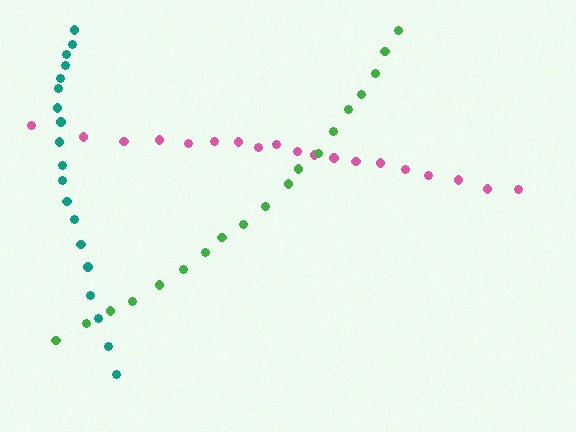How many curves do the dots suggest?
There are 3 distinct paths.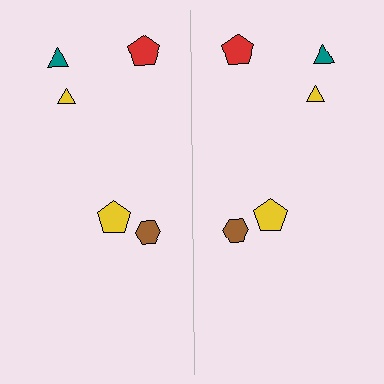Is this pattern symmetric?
Yes, this pattern has bilateral (reflection) symmetry.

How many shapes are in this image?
There are 10 shapes in this image.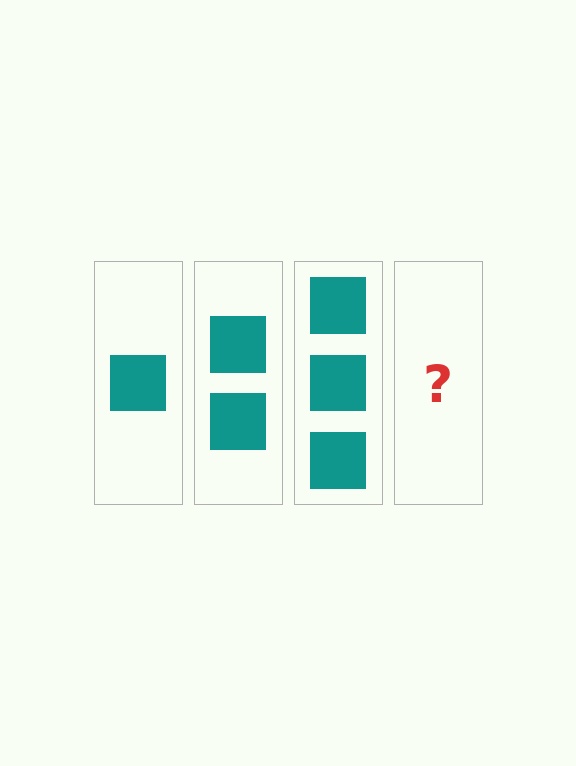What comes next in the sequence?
The next element should be 4 squares.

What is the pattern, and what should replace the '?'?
The pattern is that each step adds one more square. The '?' should be 4 squares.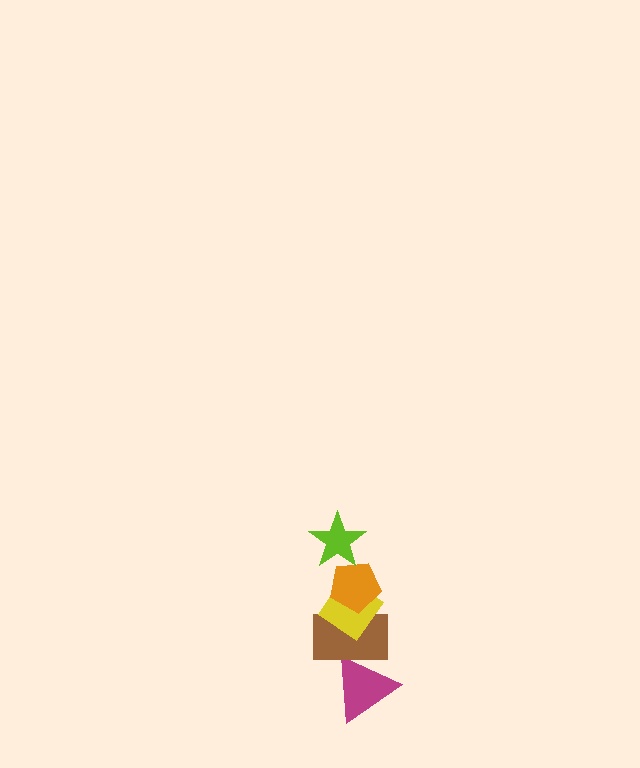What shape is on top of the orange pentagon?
The lime star is on top of the orange pentagon.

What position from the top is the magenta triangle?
The magenta triangle is 5th from the top.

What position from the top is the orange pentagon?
The orange pentagon is 2nd from the top.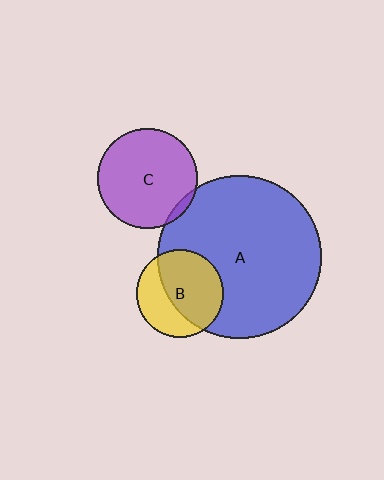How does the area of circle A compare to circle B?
Approximately 3.5 times.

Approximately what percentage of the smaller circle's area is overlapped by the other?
Approximately 60%.